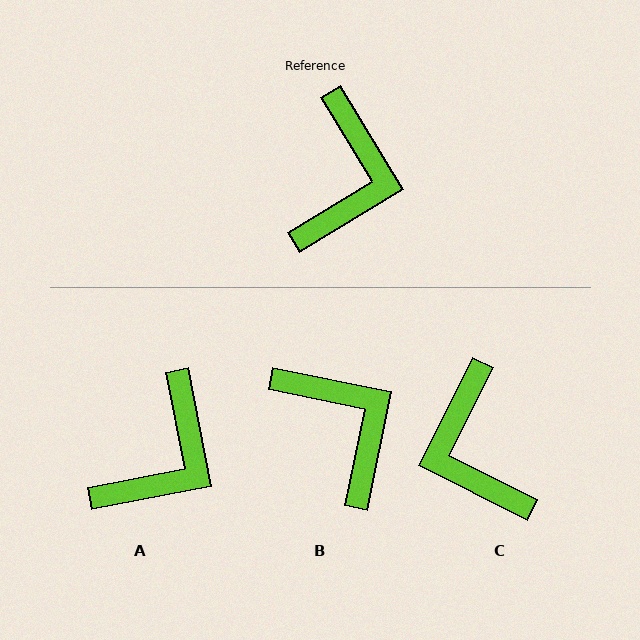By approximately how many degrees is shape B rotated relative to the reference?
Approximately 47 degrees counter-clockwise.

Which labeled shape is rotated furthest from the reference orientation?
C, about 148 degrees away.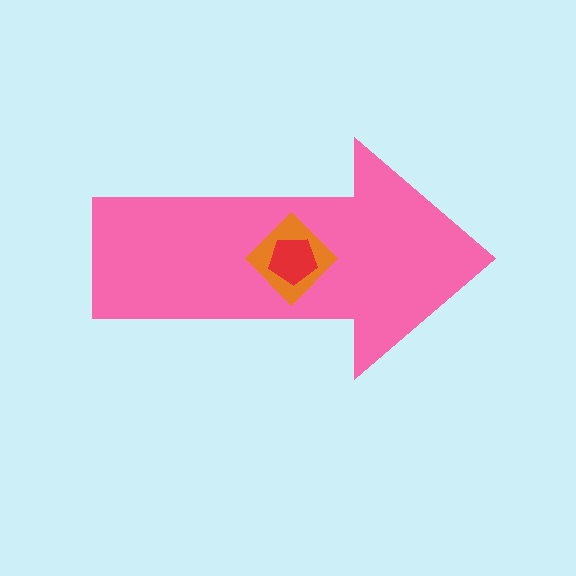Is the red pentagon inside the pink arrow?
Yes.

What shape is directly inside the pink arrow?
The orange diamond.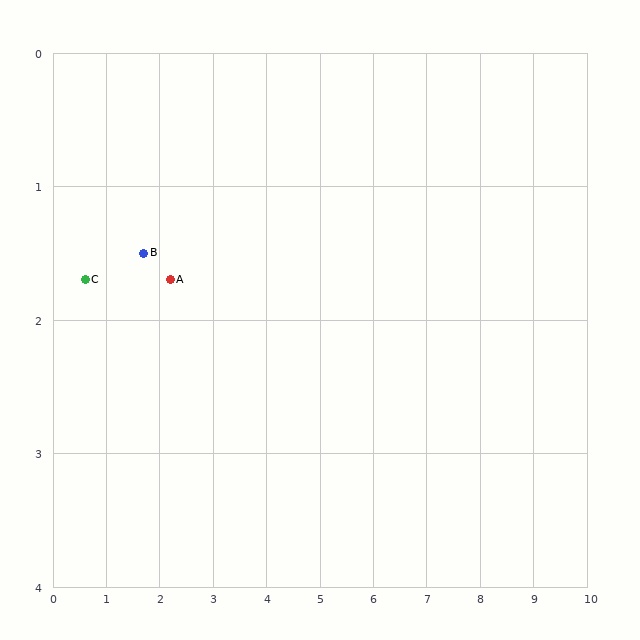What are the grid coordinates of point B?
Point B is at approximately (1.7, 1.5).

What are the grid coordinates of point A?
Point A is at approximately (2.2, 1.7).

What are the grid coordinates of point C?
Point C is at approximately (0.6, 1.7).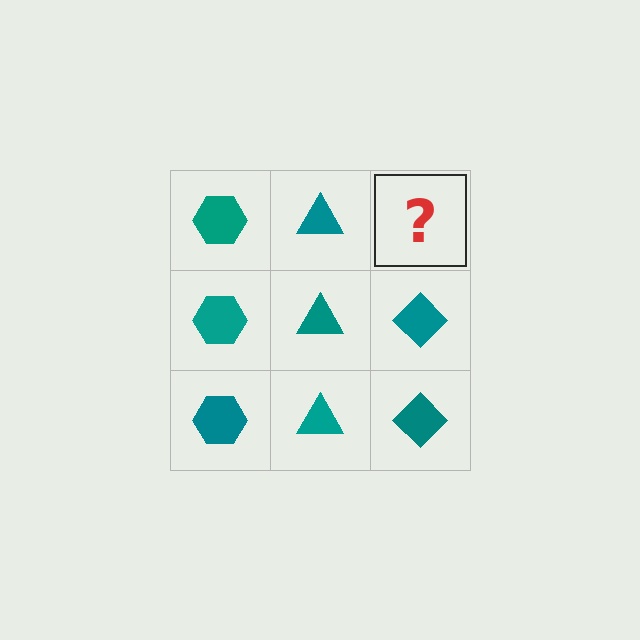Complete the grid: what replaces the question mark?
The question mark should be replaced with a teal diamond.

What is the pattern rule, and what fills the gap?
The rule is that each column has a consistent shape. The gap should be filled with a teal diamond.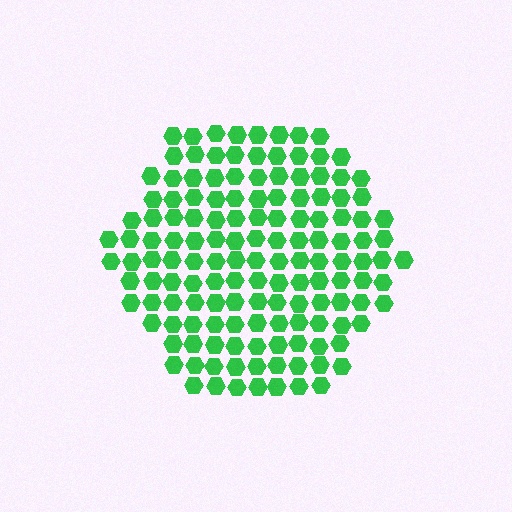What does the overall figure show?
The overall figure shows a hexagon.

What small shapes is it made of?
It is made of small hexagons.